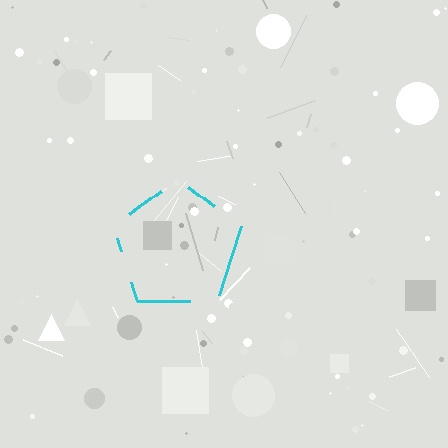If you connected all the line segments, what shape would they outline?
They would outline a pentagon.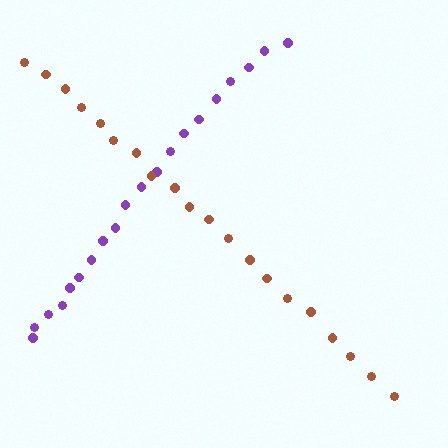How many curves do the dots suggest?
There are 2 distinct paths.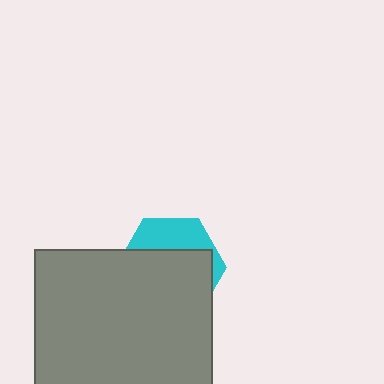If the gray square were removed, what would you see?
You would see the complete cyan hexagon.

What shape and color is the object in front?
The object in front is a gray square.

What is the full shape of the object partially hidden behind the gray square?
The partially hidden object is a cyan hexagon.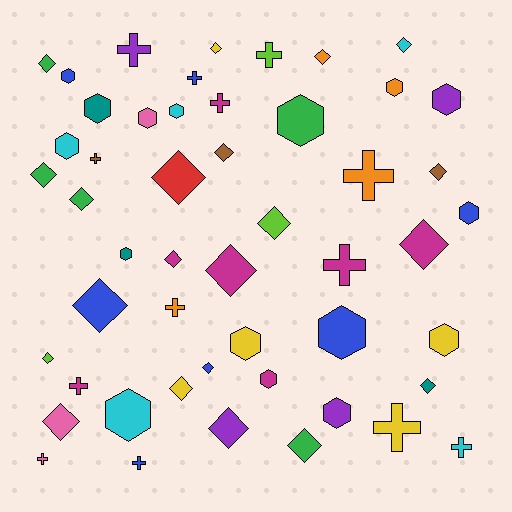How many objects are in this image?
There are 50 objects.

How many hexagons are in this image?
There are 16 hexagons.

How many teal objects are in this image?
There are 3 teal objects.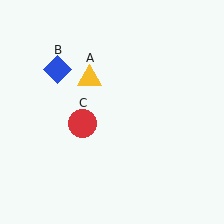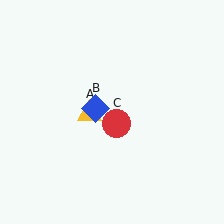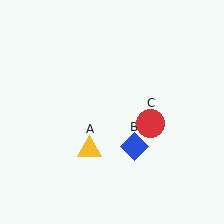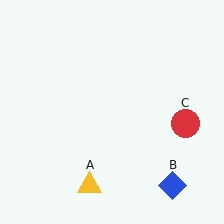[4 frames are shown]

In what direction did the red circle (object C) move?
The red circle (object C) moved right.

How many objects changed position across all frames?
3 objects changed position: yellow triangle (object A), blue diamond (object B), red circle (object C).